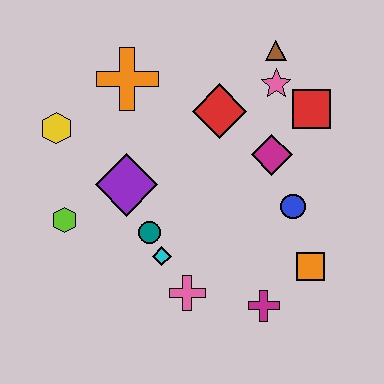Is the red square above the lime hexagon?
Yes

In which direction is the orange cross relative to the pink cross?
The orange cross is above the pink cross.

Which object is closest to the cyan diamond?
The teal circle is closest to the cyan diamond.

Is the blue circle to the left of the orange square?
Yes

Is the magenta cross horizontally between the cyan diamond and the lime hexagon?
No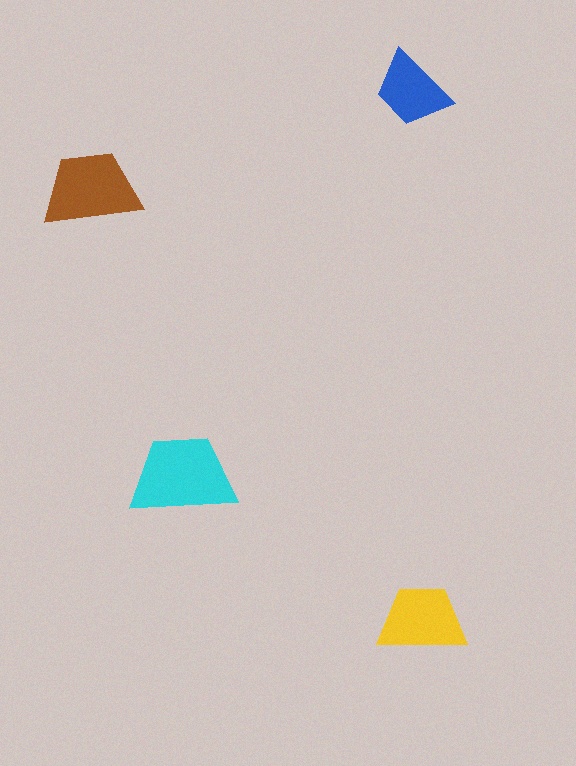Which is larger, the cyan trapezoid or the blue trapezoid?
The cyan one.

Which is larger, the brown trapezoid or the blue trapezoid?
The brown one.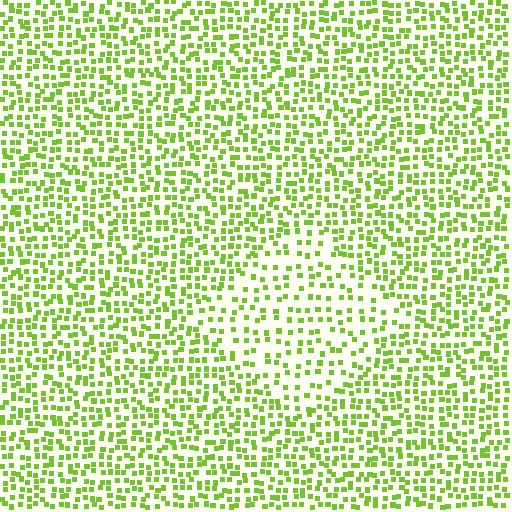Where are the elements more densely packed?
The elements are more densely packed outside the diamond boundary.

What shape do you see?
I see a diamond.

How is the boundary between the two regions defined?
The boundary is defined by a change in element density (approximately 1.8x ratio). All elements are the same color, size, and shape.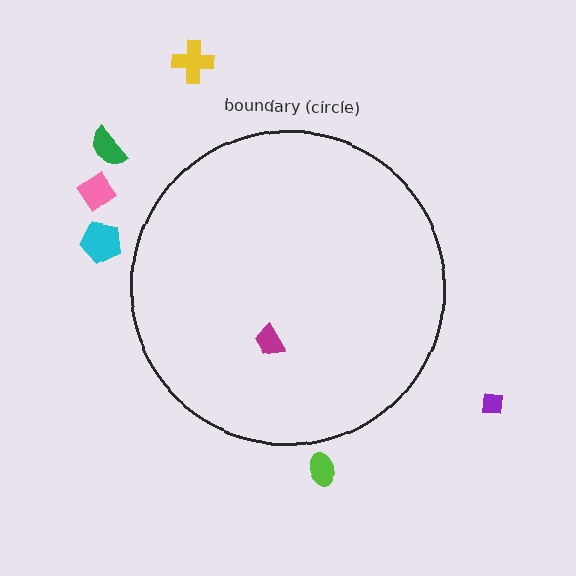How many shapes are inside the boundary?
1 inside, 6 outside.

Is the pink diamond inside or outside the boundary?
Outside.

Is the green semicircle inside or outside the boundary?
Outside.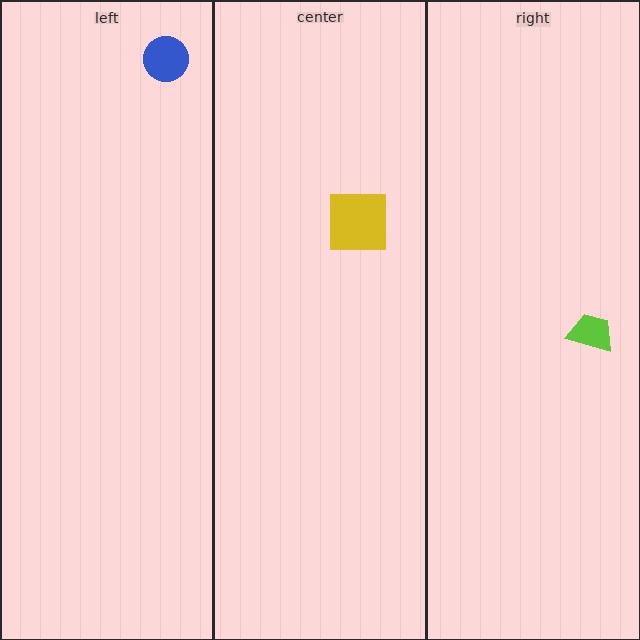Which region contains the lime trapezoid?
The right region.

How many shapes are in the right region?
1.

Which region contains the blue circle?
The left region.